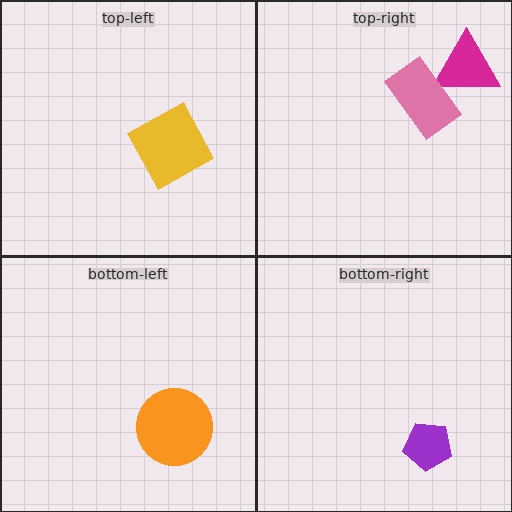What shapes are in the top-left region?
The yellow square.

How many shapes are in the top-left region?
1.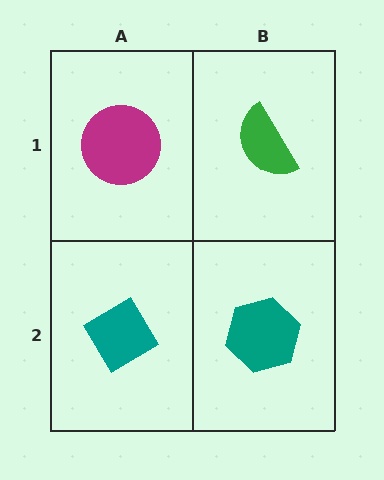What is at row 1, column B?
A green semicircle.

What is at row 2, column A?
A teal diamond.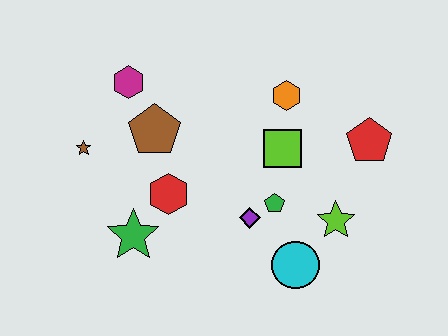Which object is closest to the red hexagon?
The green star is closest to the red hexagon.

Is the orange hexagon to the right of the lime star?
No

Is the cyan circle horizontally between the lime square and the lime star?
Yes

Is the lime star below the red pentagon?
Yes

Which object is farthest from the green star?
The red pentagon is farthest from the green star.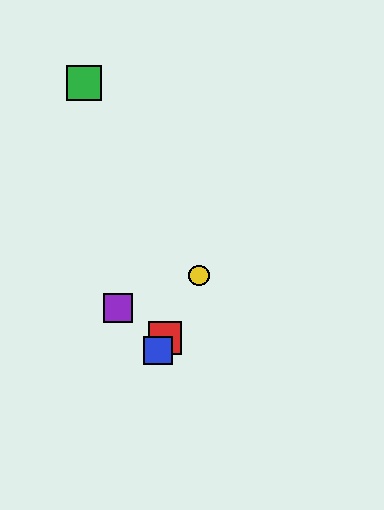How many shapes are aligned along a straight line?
3 shapes (the red square, the blue square, the yellow circle) are aligned along a straight line.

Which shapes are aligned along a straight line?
The red square, the blue square, the yellow circle are aligned along a straight line.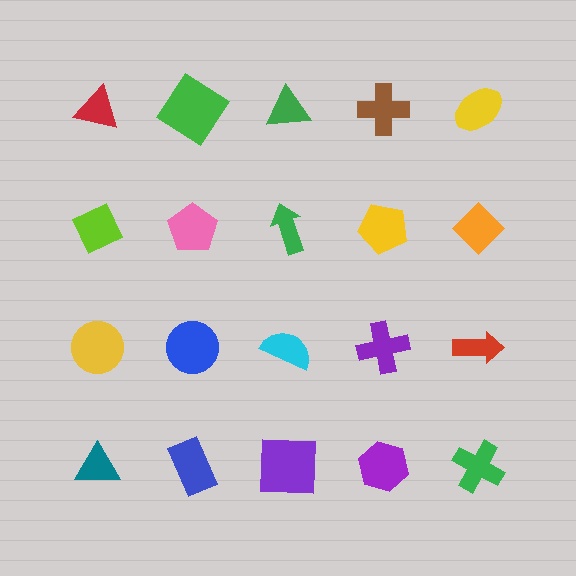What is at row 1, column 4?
A brown cross.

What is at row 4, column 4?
A purple hexagon.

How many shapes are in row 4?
5 shapes.